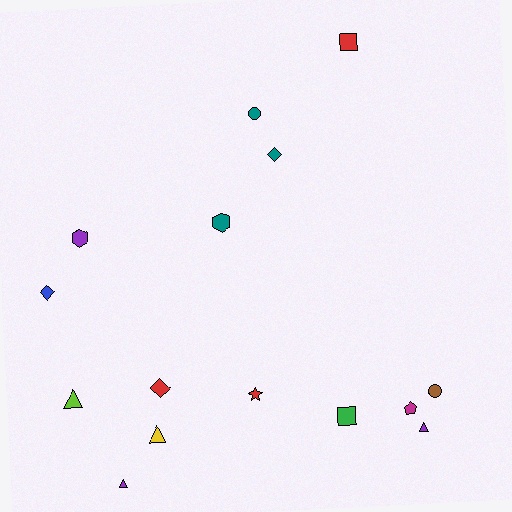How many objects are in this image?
There are 15 objects.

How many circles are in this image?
There are 2 circles.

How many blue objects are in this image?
There is 1 blue object.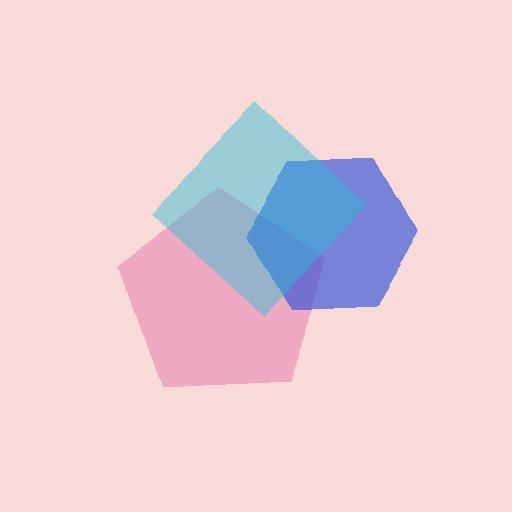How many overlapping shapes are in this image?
There are 3 overlapping shapes in the image.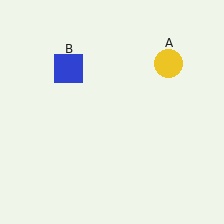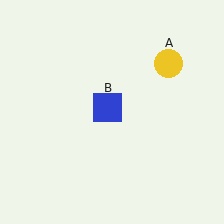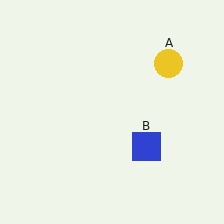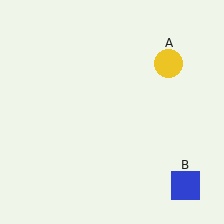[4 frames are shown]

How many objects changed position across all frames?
1 object changed position: blue square (object B).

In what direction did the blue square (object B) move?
The blue square (object B) moved down and to the right.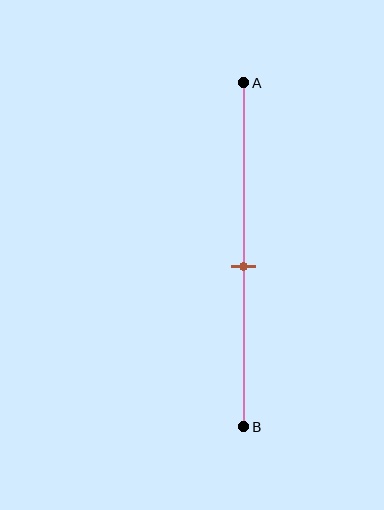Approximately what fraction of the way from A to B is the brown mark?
The brown mark is approximately 55% of the way from A to B.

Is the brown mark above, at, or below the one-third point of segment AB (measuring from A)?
The brown mark is below the one-third point of segment AB.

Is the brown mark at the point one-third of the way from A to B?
No, the mark is at about 55% from A, not at the 33% one-third point.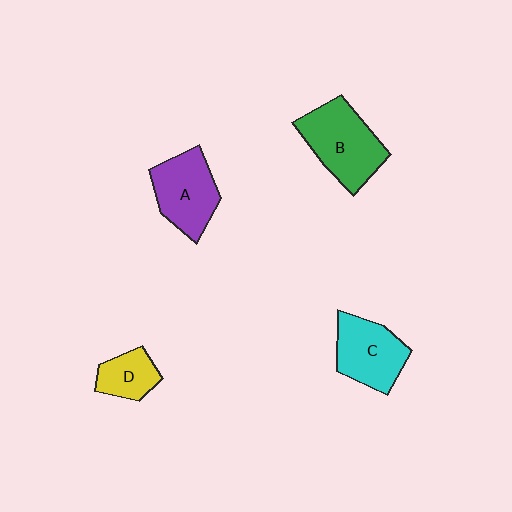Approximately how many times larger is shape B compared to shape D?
Approximately 2.1 times.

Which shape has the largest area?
Shape B (green).